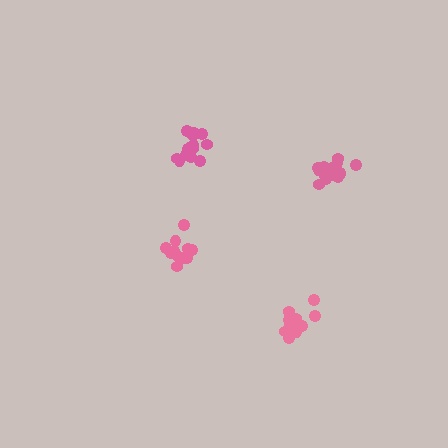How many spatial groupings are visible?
There are 4 spatial groupings.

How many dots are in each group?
Group 1: 12 dots, Group 2: 15 dots, Group 3: 12 dots, Group 4: 17 dots (56 total).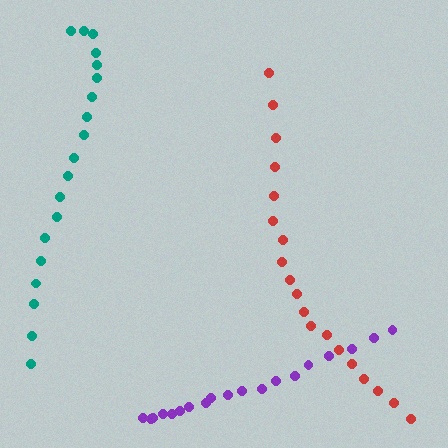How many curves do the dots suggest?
There are 3 distinct paths.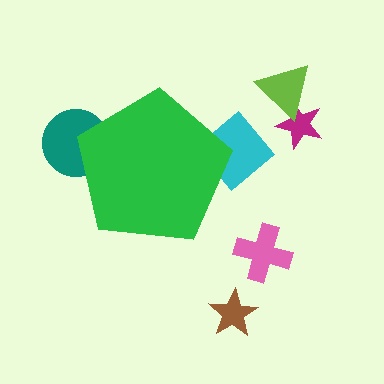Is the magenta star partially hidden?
No, the magenta star is fully visible.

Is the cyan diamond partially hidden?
Yes, the cyan diamond is partially hidden behind the green pentagon.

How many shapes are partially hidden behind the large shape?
2 shapes are partially hidden.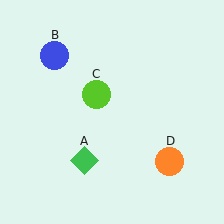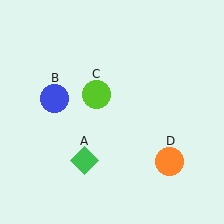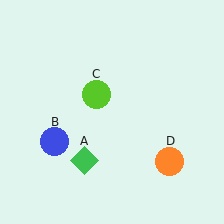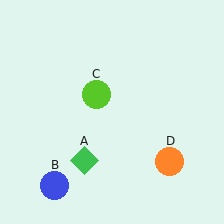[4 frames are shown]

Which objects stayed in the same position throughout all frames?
Green diamond (object A) and lime circle (object C) and orange circle (object D) remained stationary.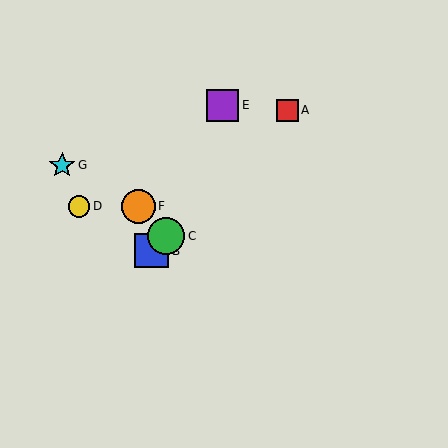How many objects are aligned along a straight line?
3 objects (A, B, C) are aligned along a straight line.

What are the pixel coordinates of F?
Object F is at (139, 206).